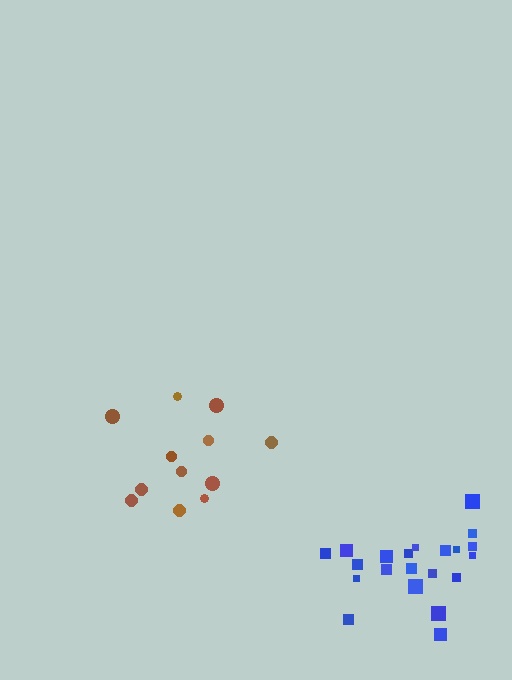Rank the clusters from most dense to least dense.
blue, brown.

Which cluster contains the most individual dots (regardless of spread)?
Blue (21).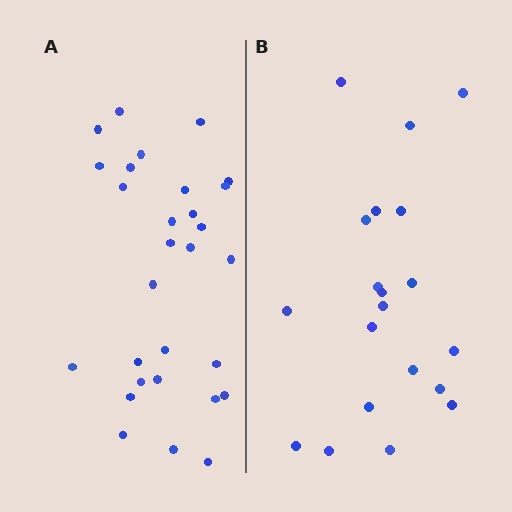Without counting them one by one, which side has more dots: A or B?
Region A (the left region) has more dots.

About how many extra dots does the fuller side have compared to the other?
Region A has roughly 8 or so more dots than region B.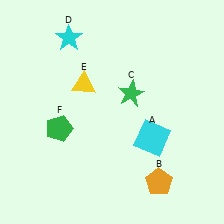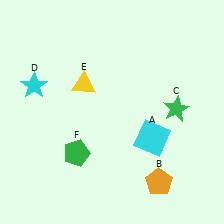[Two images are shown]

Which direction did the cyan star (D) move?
The cyan star (D) moved down.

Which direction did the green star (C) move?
The green star (C) moved right.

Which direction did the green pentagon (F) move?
The green pentagon (F) moved down.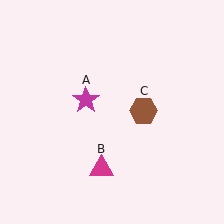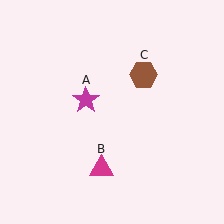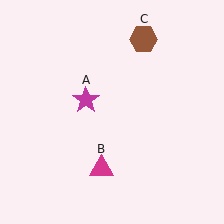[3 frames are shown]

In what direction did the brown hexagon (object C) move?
The brown hexagon (object C) moved up.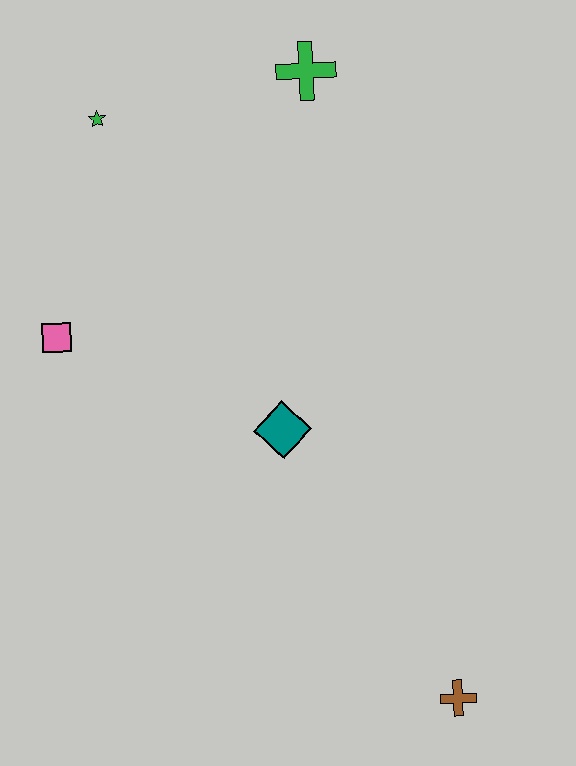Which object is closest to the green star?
The green cross is closest to the green star.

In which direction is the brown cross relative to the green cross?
The brown cross is below the green cross.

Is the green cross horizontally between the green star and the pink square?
No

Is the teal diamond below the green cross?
Yes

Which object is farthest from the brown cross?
The green star is farthest from the brown cross.